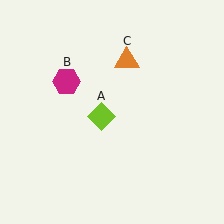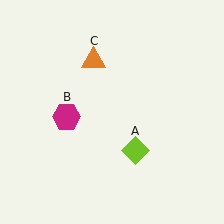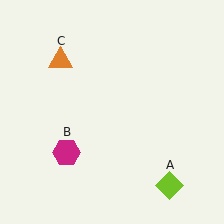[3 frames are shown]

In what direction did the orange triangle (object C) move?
The orange triangle (object C) moved left.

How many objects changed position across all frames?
3 objects changed position: lime diamond (object A), magenta hexagon (object B), orange triangle (object C).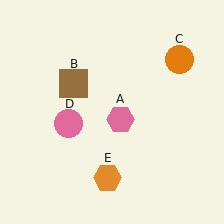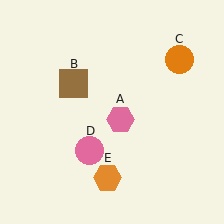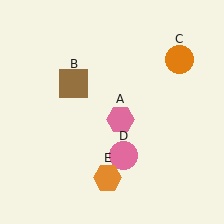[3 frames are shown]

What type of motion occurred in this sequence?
The pink circle (object D) rotated counterclockwise around the center of the scene.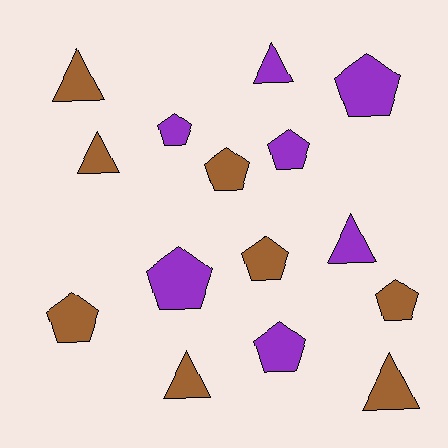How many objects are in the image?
There are 15 objects.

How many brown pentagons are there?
There are 4 brown pentagons.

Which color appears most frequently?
Brown, with 8 objects.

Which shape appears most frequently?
Pentagon, with 9 objects.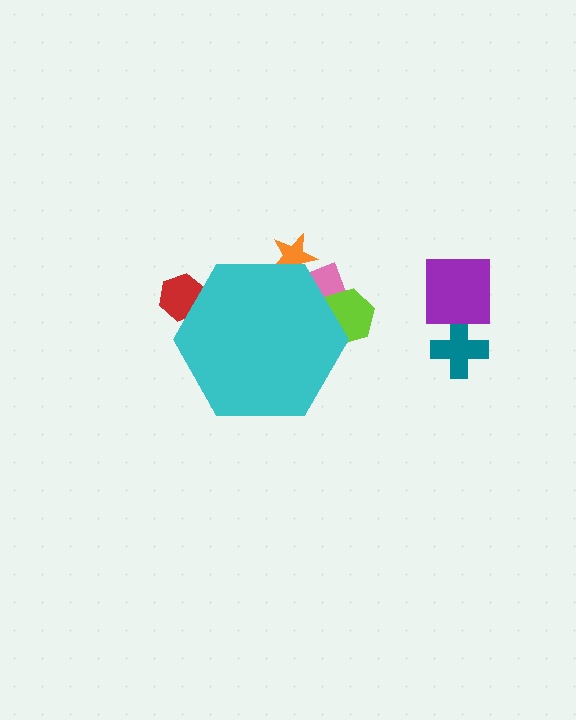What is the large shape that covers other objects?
A cyan hexagon.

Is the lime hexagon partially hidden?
Yes, the lime hexagon is partially hidden behind the cyan hexagon.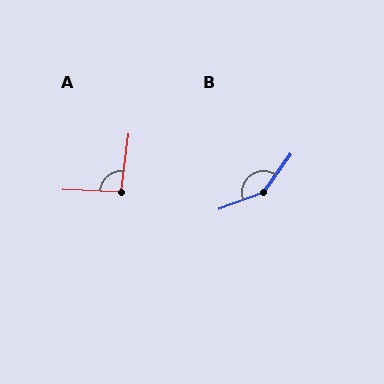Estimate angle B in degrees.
Approximately 146 degrees.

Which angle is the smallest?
A, at approximately 95 degrees.